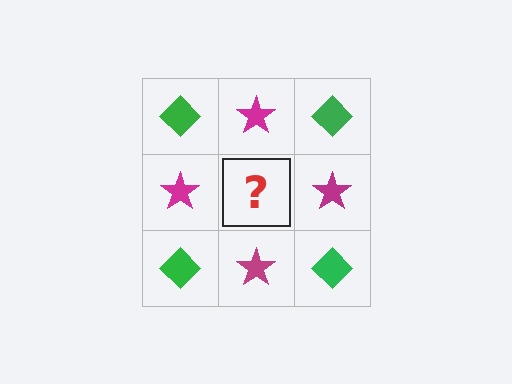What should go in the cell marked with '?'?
The missing cell should contain a green diamond.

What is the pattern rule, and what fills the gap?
The rule is that it alternates green diamond and magenta star in a checkerboard pattern. The gap should be filled with a green diamond.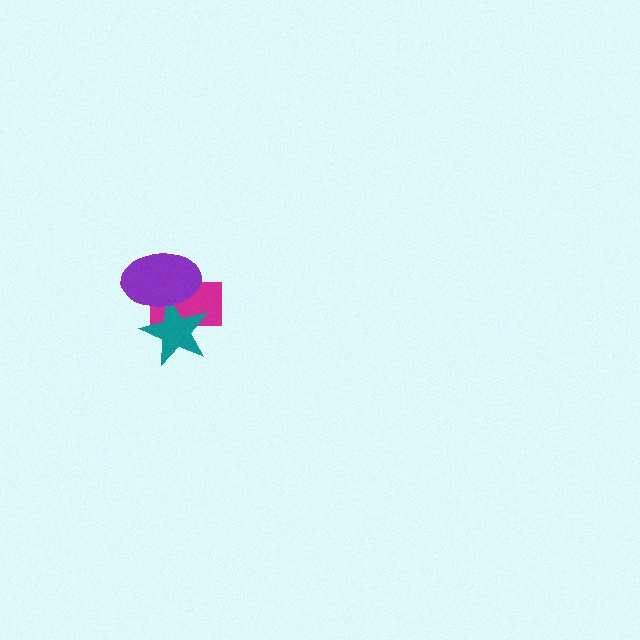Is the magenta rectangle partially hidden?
Yes, it is partially covered by another shape.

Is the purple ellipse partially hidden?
No, no other shape covers it.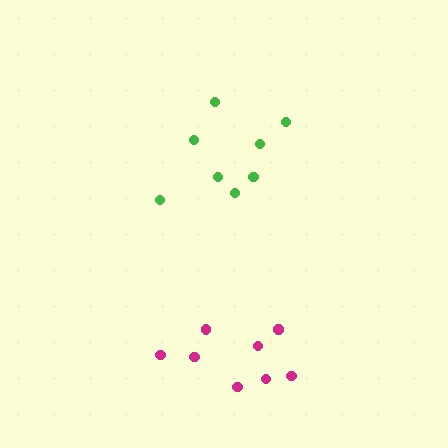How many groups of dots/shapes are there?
There are 2 groups.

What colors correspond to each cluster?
The clusters are colored: green, magenta.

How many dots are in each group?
Group 1: 8 dots, Group 2: 8 dots (16 total).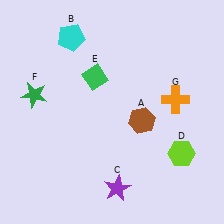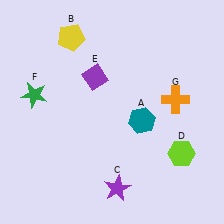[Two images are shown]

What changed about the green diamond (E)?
In Image 1, E is green. In Image 2, it changed to purple.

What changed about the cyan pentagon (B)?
In Image 1, B is cyan. In Image 2, it changed to yellow.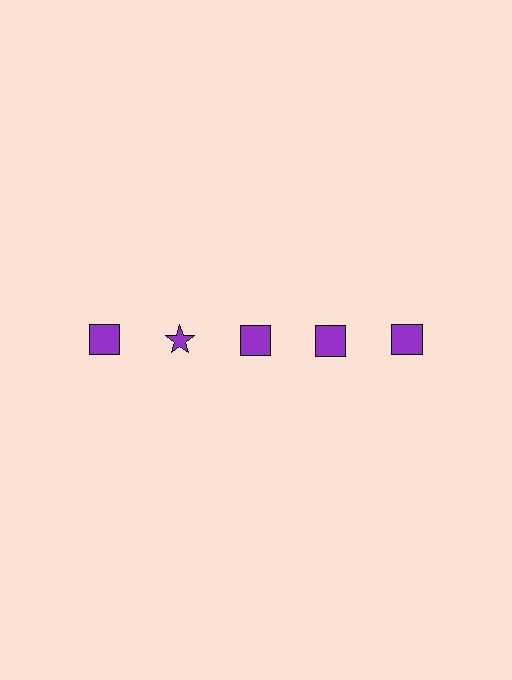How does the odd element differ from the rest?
It has a different shape: star instead of square.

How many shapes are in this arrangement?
There are 5 shapes arranged in a grid pattern.